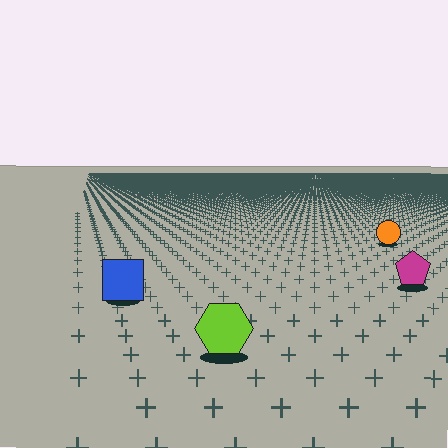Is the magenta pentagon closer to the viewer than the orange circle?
Yes. The magenta pentagon is closer — you can tell from the texture gradient: the ground texture is coarser near it.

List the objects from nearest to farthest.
From nearest to farthest: the lime hexagon, the blue square, the magenta pentagon, the orange circle.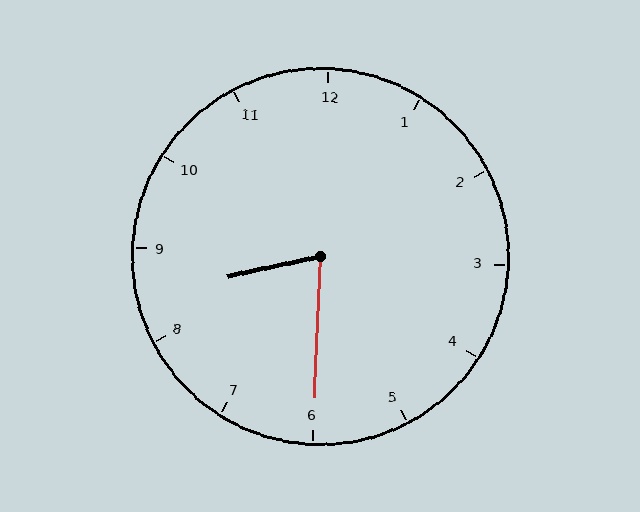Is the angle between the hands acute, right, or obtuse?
It is acute.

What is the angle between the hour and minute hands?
Approximately 75 degrees.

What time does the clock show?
8:30.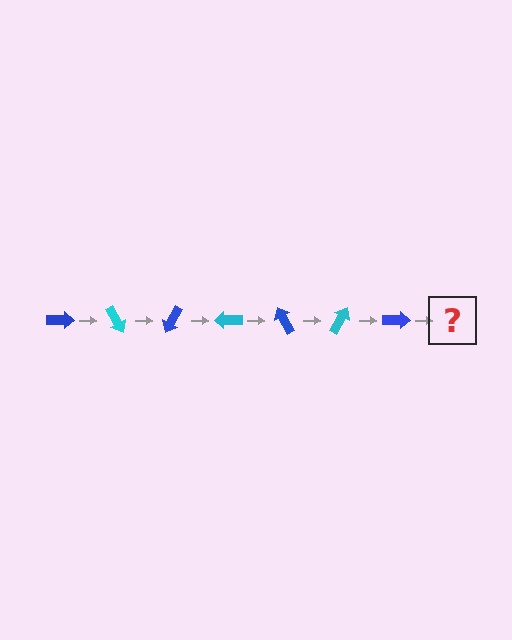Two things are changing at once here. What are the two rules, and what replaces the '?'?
The two rules are that it rotates 60 degrees each step and the color cycles through blue and cyan. The '?' should be a cyan arrow, rotated 420 degrees from the start.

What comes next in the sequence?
The next element should be a cyan arrow, rotated 420 degrees from the start.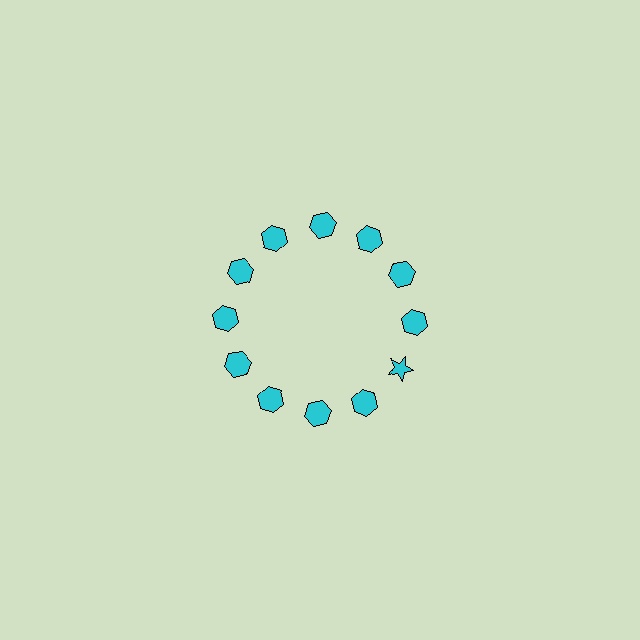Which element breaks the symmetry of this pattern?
The cyan star at roughly the 4 o'clock position breaks the symmetry. All other shapes are cyan hexagons.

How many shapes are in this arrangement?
There are 12 shapes arranged in a ring pattern.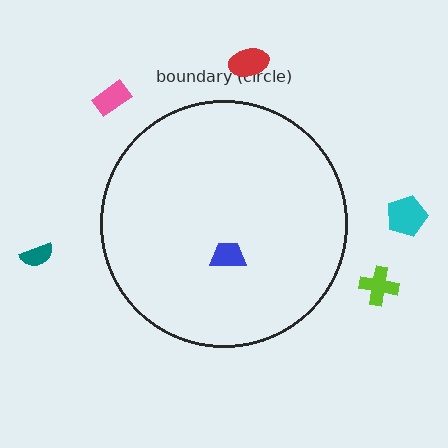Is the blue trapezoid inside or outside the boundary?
Inside.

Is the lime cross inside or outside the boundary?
Outside.